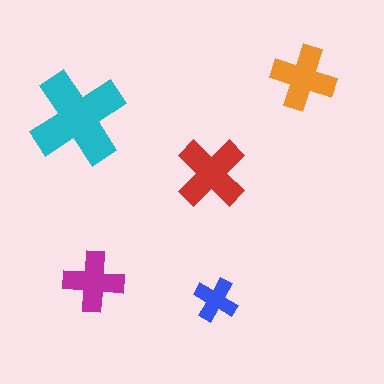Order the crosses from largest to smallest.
the cyan one, the red one, the orange one, the magenta one, the blue one.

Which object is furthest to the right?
The orange cross is rightmost.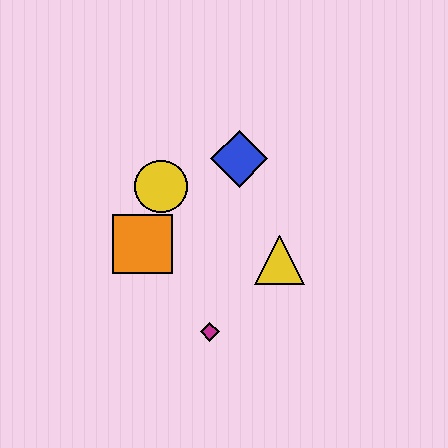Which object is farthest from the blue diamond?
The magenta diamond is farthest from the blue diamond.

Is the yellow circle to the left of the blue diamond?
Yes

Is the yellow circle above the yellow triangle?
Yes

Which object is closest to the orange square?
The yellow circle is closest to the orange square.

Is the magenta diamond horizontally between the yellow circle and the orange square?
No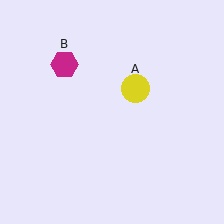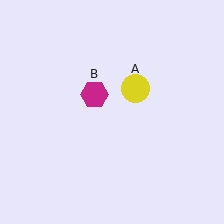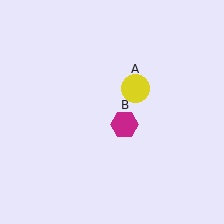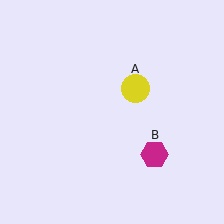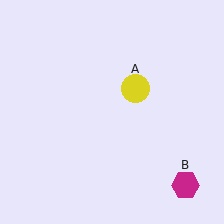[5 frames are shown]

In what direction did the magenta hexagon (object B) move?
The magenta hexagon (object B) moved down and to the right.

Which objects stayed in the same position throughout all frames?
Yellow circle (object A) remained stationary.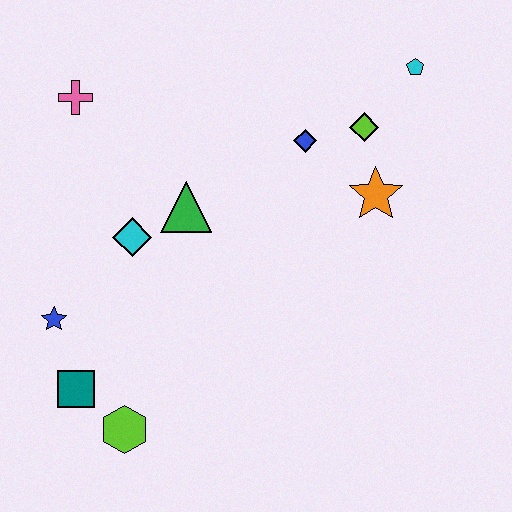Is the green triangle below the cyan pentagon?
Yes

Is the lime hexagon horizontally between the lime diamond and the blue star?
Yes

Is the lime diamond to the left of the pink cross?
No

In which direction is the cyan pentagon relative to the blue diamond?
The cyan pentagon is to the right of the blue diamond.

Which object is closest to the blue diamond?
The lime diamond is closest to the blue diamond.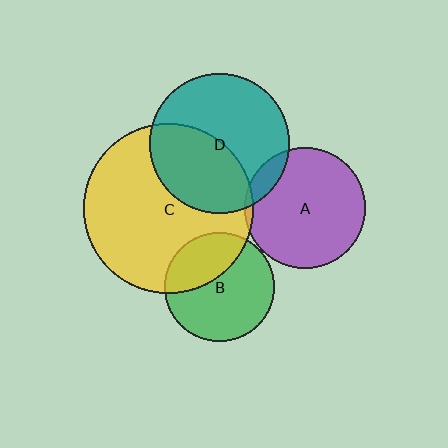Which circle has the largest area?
Circle C (yellow).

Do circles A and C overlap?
Yes.